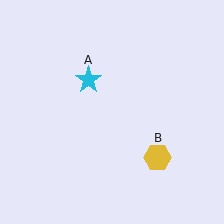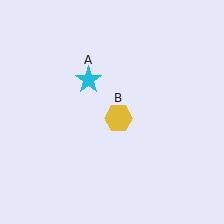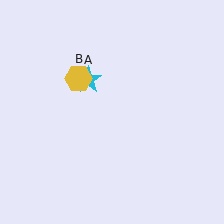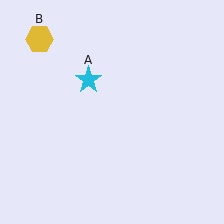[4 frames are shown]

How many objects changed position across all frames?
1 object changed position: yellow hexagon (object B).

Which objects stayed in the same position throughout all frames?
Cyan star (object A) remained stationary.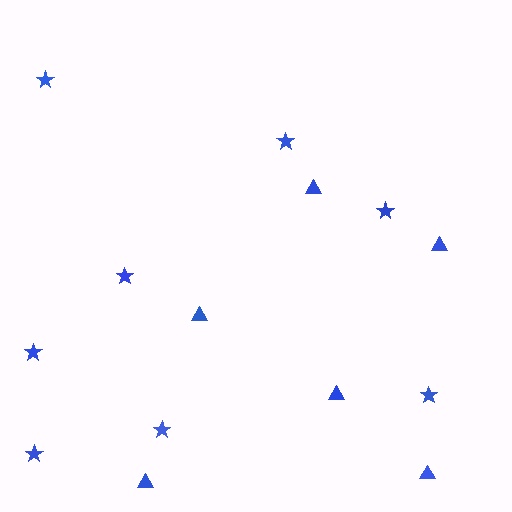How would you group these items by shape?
There are 2 groups: one group of triangles (6) and one group of stars (8).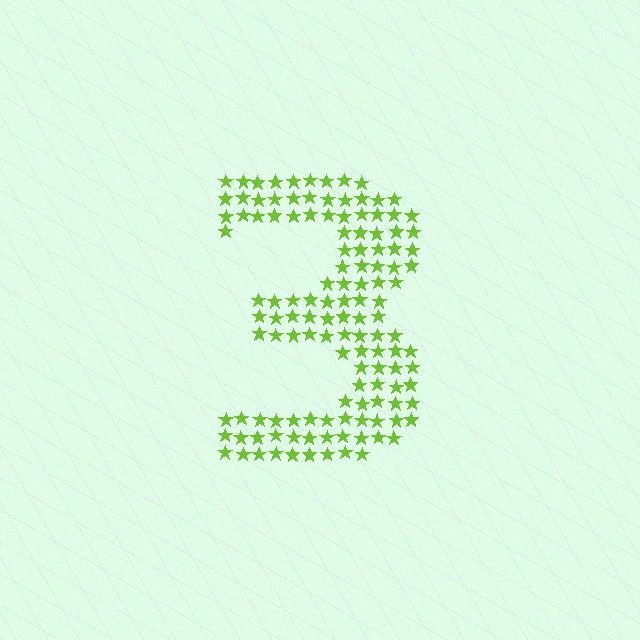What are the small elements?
The small elements are stars.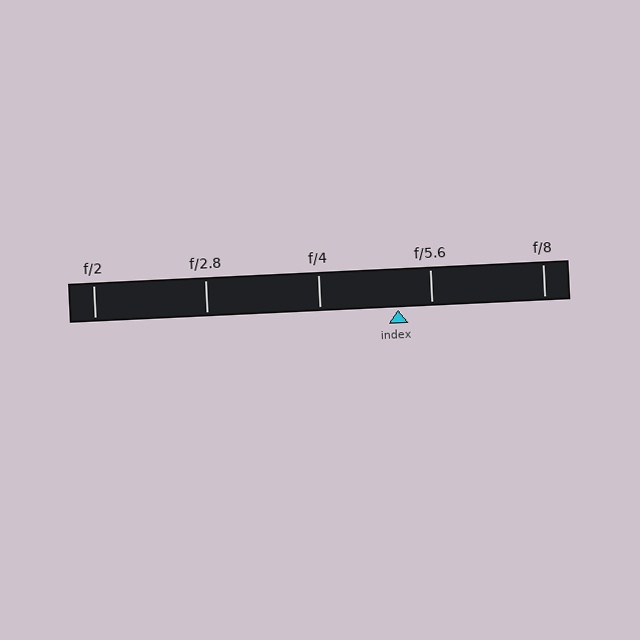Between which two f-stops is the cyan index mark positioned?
The index mark is between f/4 and f/5.6.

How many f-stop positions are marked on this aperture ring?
There are 5 f-stop positions marked.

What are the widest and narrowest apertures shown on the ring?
The widest aperture shown is f/2 and the narrowest is f/8.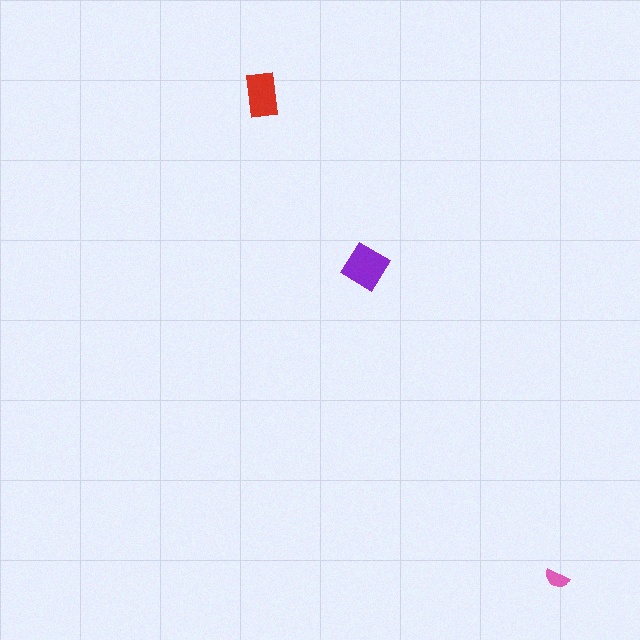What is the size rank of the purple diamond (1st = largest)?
1st.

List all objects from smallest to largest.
The pink semicircle, the red rectangle, the purple diamond.